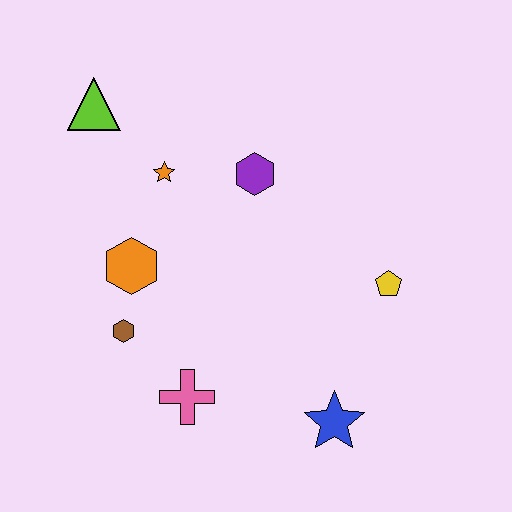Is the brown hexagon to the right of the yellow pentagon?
No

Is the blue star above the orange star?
No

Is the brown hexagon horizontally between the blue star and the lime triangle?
Yes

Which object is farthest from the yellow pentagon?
The lime triangle is farthest from the yellow pentagon.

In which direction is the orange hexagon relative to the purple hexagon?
The orange hexagon is to the left of the purple hexagon.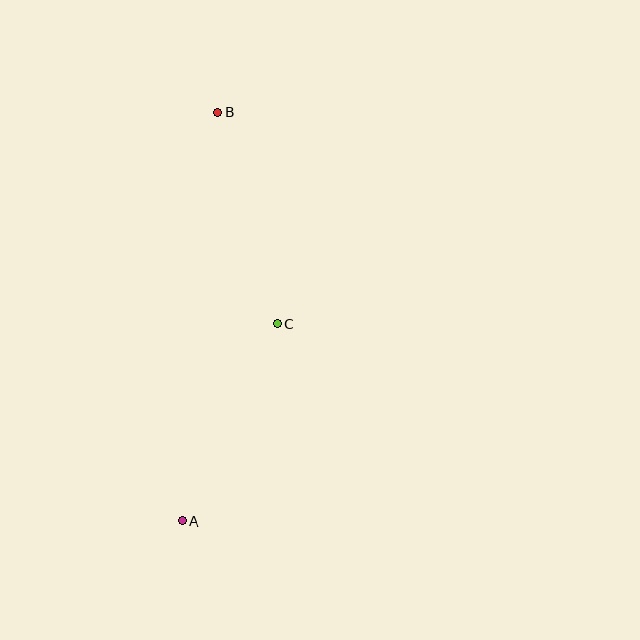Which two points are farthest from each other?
Points A and B are farthest from each other.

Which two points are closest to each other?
Points A and C are closest to each other.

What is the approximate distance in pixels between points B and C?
The distance between B and C is approximately 220 pixels.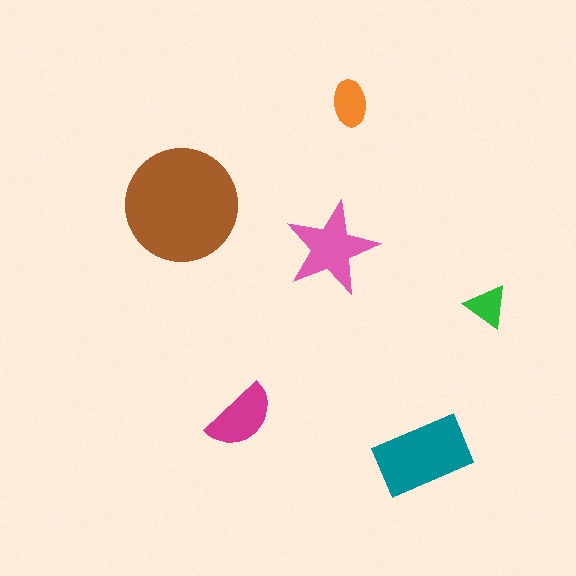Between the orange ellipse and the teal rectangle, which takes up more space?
The teal rectangle.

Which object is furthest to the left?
The brown circle is leftmost.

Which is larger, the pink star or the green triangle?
The pink star.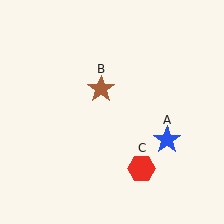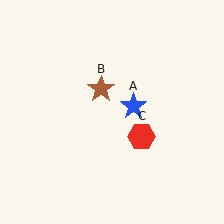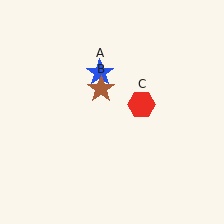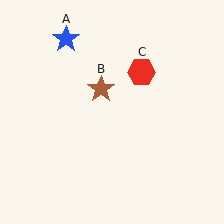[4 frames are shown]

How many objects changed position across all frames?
2 objects changed position: blue star (object A), red hexagon (object C).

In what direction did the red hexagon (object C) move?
The red hexagon (object C) moved up.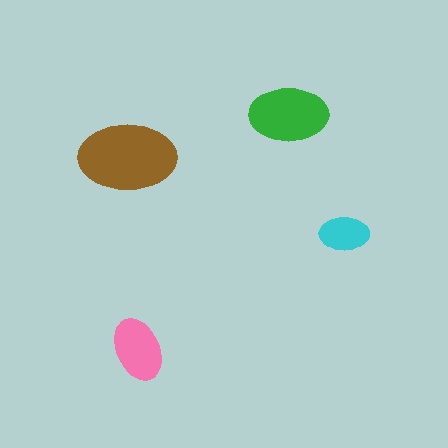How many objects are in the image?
There are 4 objects in the image.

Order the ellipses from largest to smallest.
the brown one, the green one, the pink one, the cyan one.